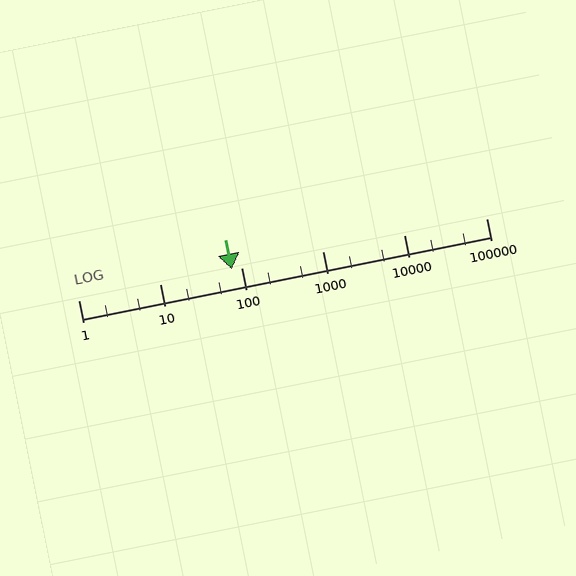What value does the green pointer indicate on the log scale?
The pointer indicates approximately 75.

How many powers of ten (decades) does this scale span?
The scale spans 5 decades, from 1 to 100000.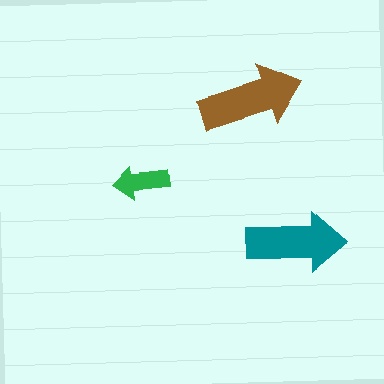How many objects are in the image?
There are 3 objects in the image.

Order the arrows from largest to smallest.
the brown one, the teal one, the green one.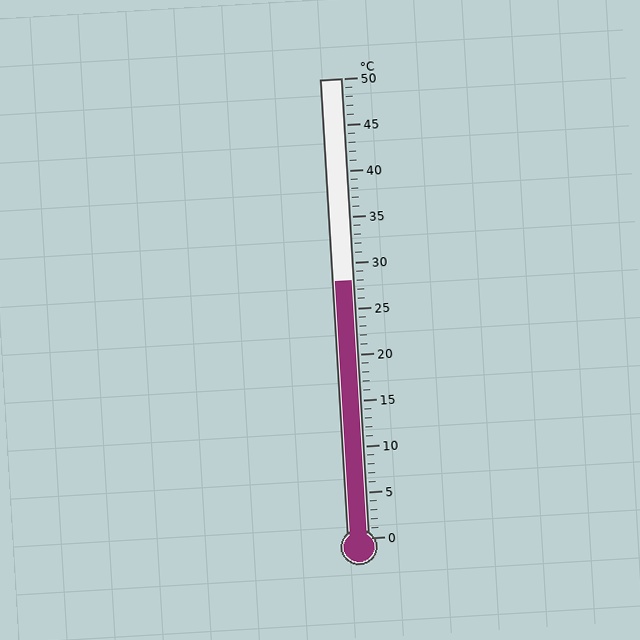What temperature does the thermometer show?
The thermometer shows approximately 28°C.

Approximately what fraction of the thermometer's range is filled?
The thermometer is filled to approximately 55% of its range.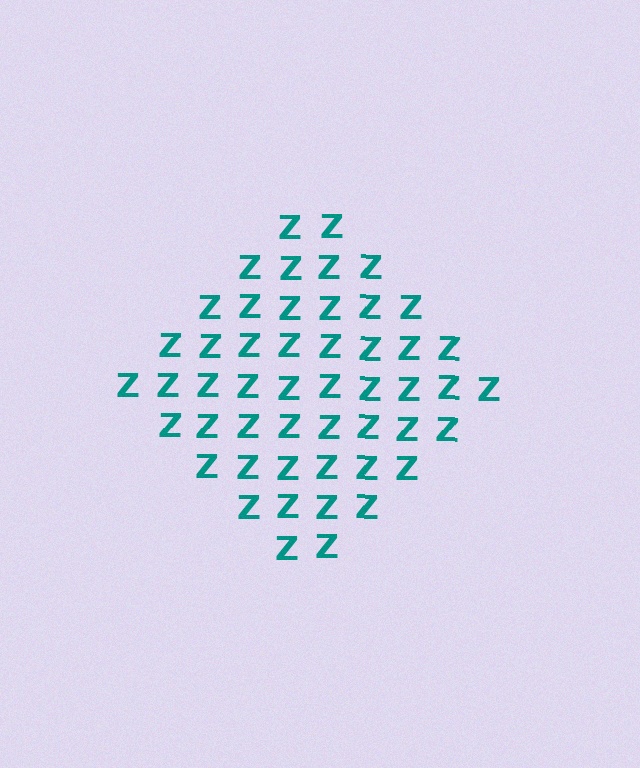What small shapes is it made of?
It is made of small letter Z's.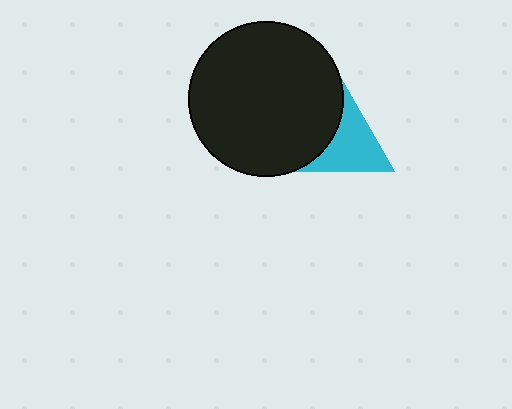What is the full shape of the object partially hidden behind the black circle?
The partially hidden object is a cyan triangle.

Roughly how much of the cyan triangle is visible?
About half of it is visible (roughly 47%).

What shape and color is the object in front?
The object in front is a black circle.